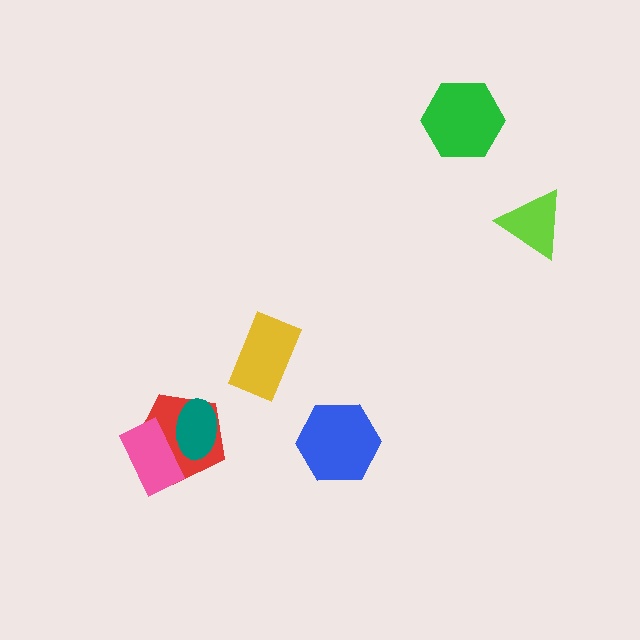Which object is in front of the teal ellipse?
The pink rectangle is in front of the teal ellipse.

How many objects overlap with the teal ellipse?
2 objects overlap with the teal ellipse.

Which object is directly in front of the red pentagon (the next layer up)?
The teal ellipse is directly in front of the red pentagon.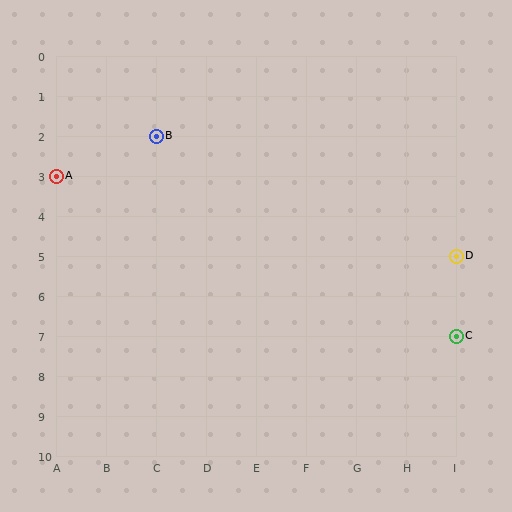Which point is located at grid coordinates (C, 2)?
Point B is at (C, 2).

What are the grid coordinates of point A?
Point A is at grid coordinates (A, 3).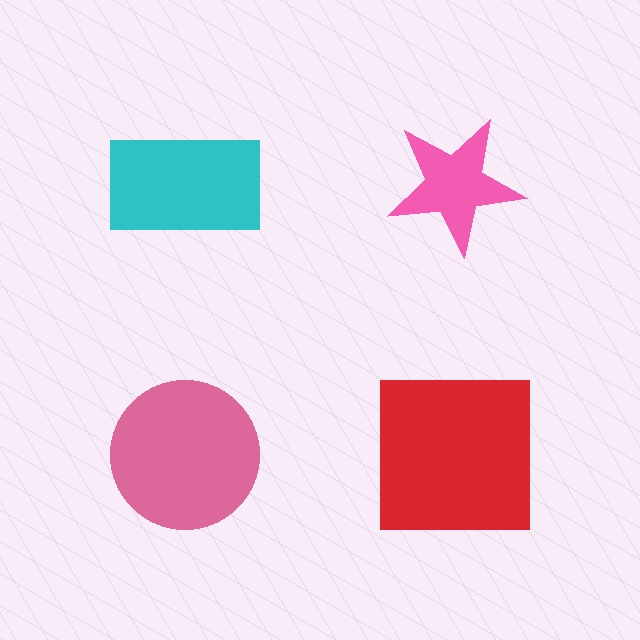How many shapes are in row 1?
2 shapes.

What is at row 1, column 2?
A pink star.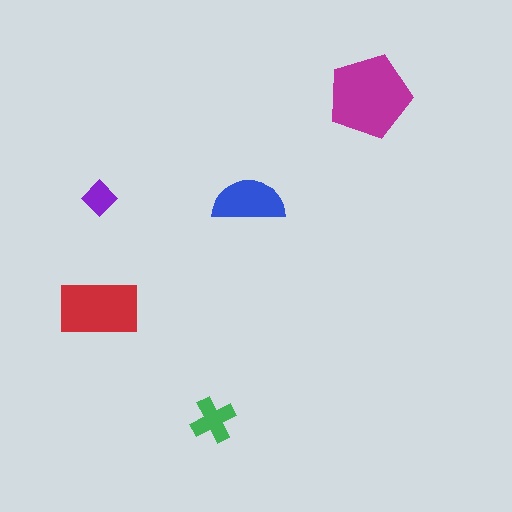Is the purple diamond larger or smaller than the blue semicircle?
Smaller.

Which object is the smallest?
The purple diamond.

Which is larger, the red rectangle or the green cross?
The red rectangle.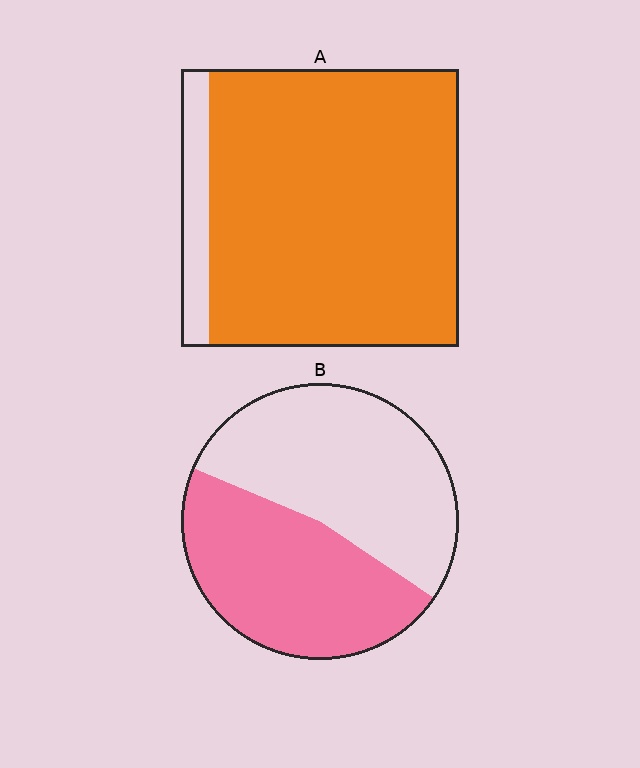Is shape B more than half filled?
Roughly half.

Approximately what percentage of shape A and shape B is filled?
A is approximately 90% and B is approximately 45%.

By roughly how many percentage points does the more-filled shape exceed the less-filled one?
By roughly 45 percentage points (A over B).